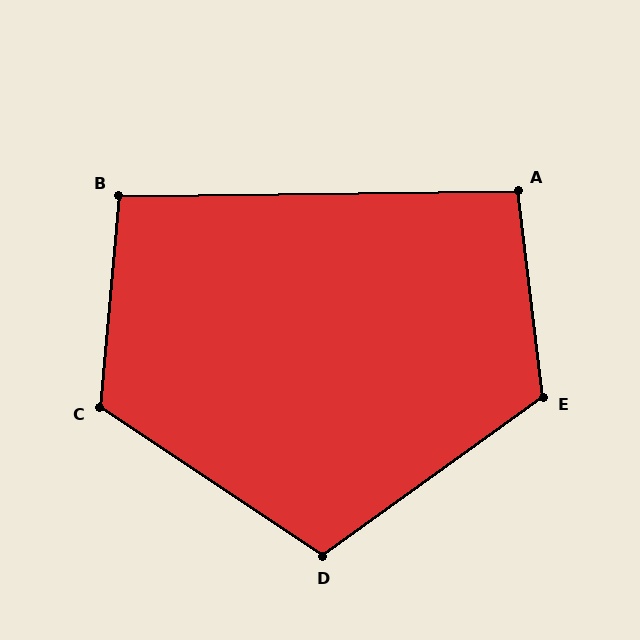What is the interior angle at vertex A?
Approximately 96 degrees (obtuse).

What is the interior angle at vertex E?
Approximately 119 degrees (obtuse).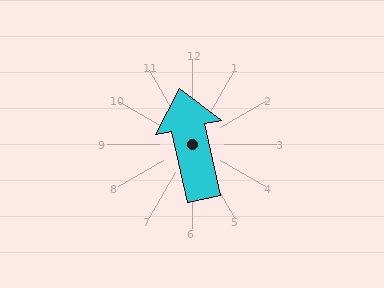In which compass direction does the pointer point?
North.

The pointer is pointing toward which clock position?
Roughly 12 o'clock.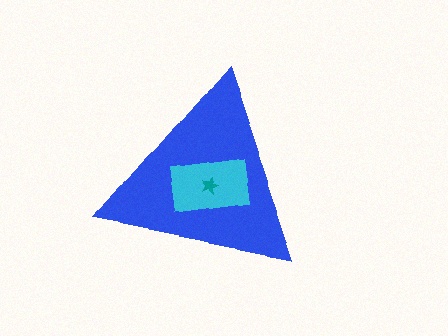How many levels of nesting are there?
3.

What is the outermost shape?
The blue triangle.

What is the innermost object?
The teal star.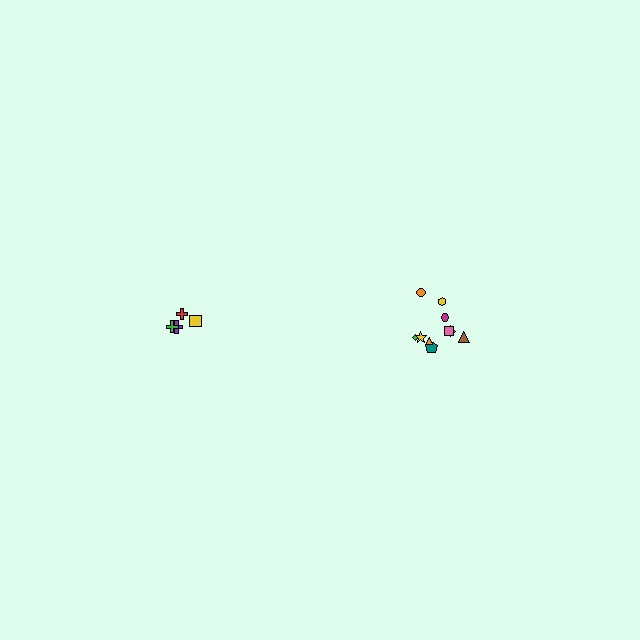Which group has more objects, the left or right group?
The right group.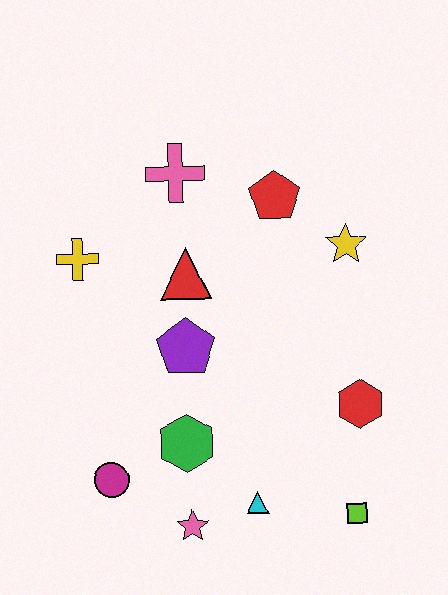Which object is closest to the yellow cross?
The red triangle is closest to the yellow cross.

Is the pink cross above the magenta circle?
Yes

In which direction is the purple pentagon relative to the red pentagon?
The purple pentagon is below the red pentagon.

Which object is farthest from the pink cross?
The lime square is farthest from the pink cross.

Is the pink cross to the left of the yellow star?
Yes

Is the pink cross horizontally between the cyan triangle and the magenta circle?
Yes